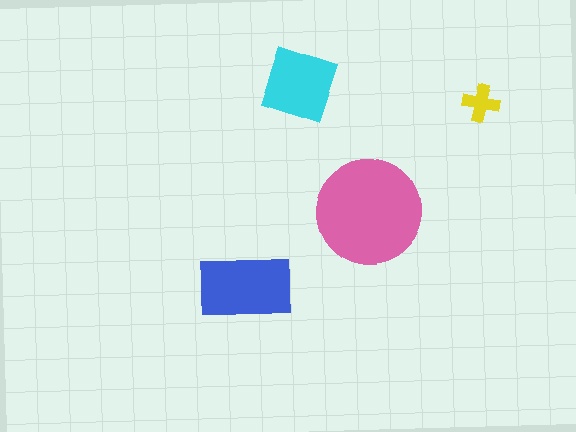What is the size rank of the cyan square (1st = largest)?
3rd.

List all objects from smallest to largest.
The yellow cross, the cyan square, the blue rectangle, the pink circle.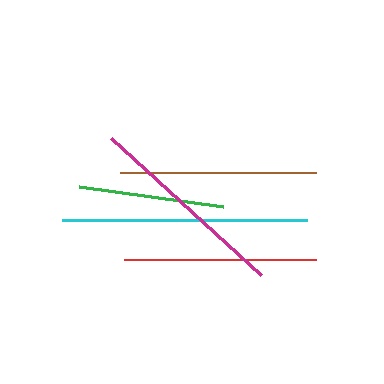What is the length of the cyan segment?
The cyan segment is approximately 245 pixels long.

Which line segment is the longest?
The cyan line is the longest at approximately 245 pixels.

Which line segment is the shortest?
The green line is the shortest at approximately 145 pixels.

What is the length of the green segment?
The green segment is approximately 145 pixels long.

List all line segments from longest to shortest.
From longest to shortest: cyan, magenta, brown, red, green.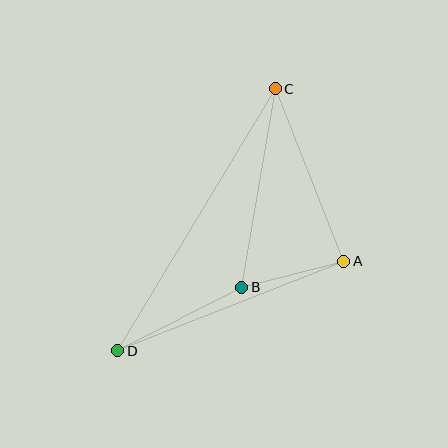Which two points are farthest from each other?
Points C and D are farthest from each other.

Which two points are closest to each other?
Points A and B are closest to each other.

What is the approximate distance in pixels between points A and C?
The distance between A and C is approximately 186 pixels.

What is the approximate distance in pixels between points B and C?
The distance between B and C is approximately 201 pixels.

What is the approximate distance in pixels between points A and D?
The distance between A and D is approximately 243 pixels.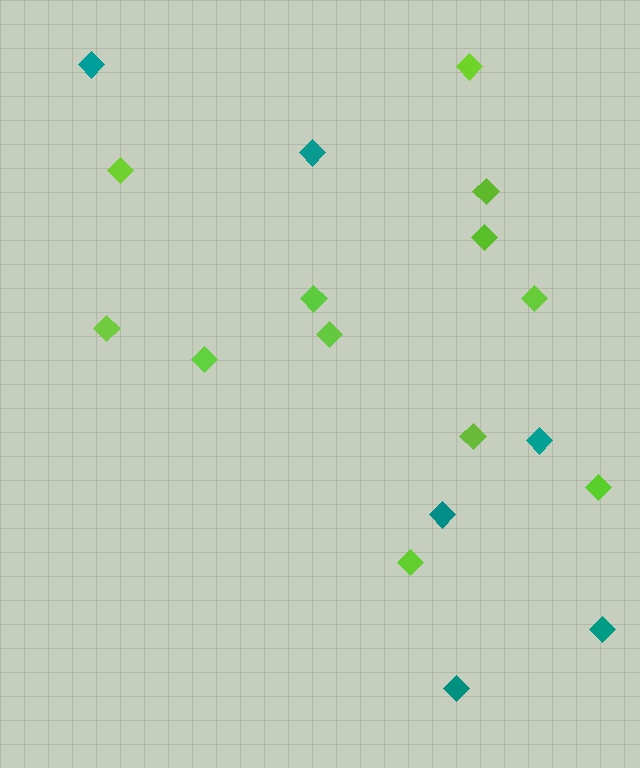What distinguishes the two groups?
There are 2 groups: one group of teal diamonds (6) and one group of lime diamonds (12).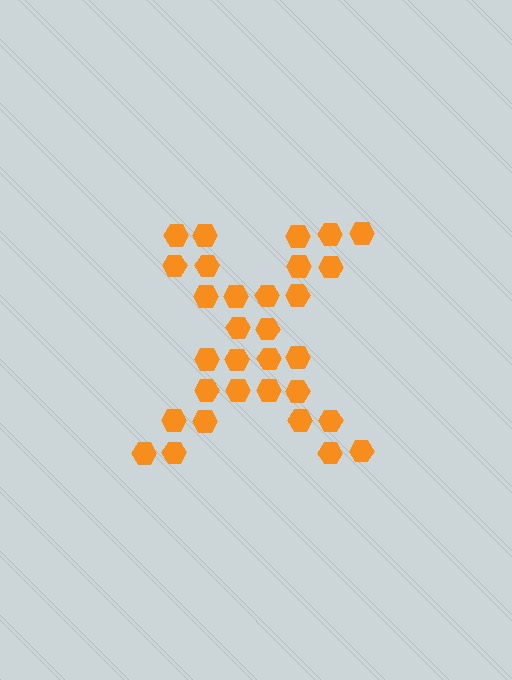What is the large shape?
The large shape is the letter X.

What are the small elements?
The small elements are hexagons.